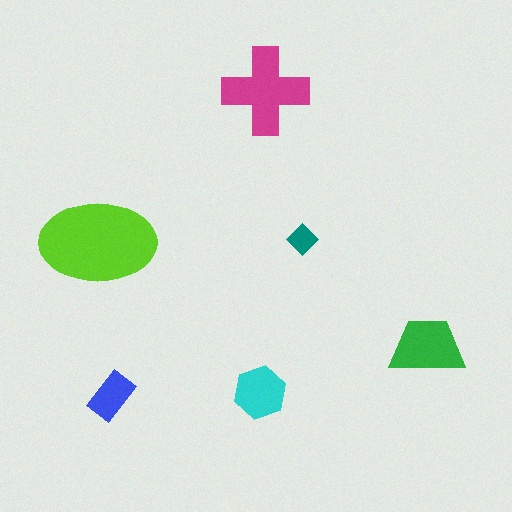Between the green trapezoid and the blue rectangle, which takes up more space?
The green trapezoid.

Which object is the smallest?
The teal diamond.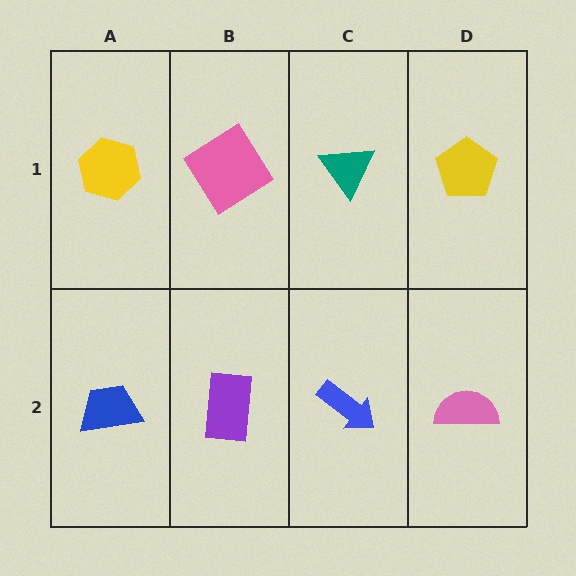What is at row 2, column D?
A pink semicircle.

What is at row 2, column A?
A blue trapezoid.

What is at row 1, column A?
A yellow hexagon.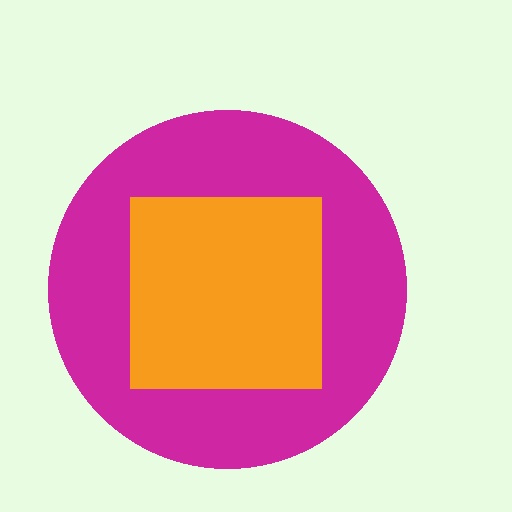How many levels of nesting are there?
2.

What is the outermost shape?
The magenta circle.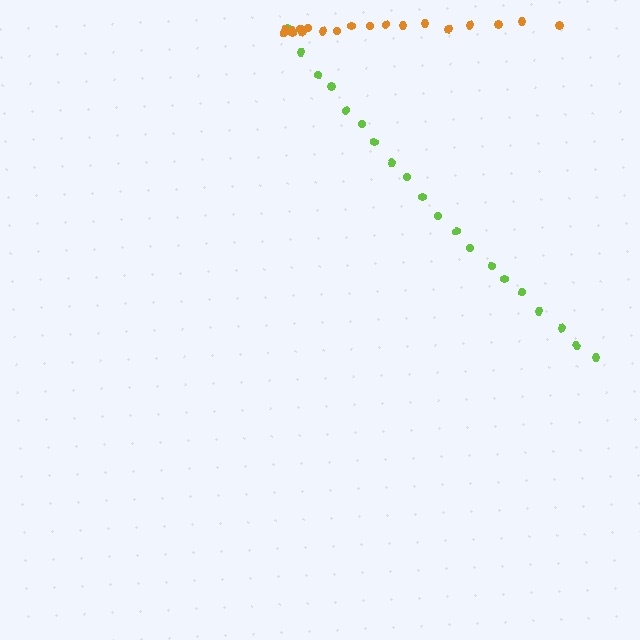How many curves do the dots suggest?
There are 2 distinct paths.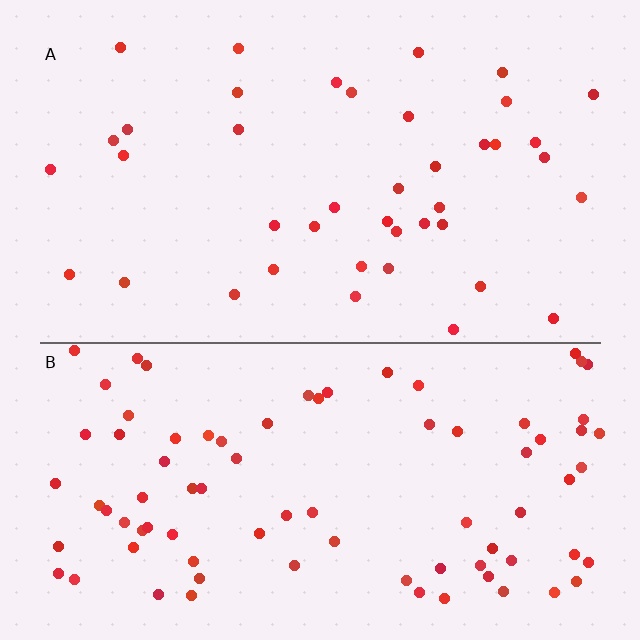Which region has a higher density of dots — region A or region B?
B (the bottom).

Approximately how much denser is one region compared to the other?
Approximately 2.0× — region B over region A.